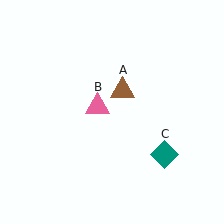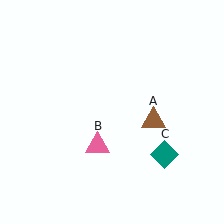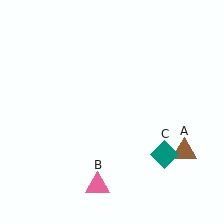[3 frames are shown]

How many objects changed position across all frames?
2 objects changed position: brown triangle (object A), pink triangle (object B).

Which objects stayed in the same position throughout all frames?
Teal diamond (object C) remained stationary.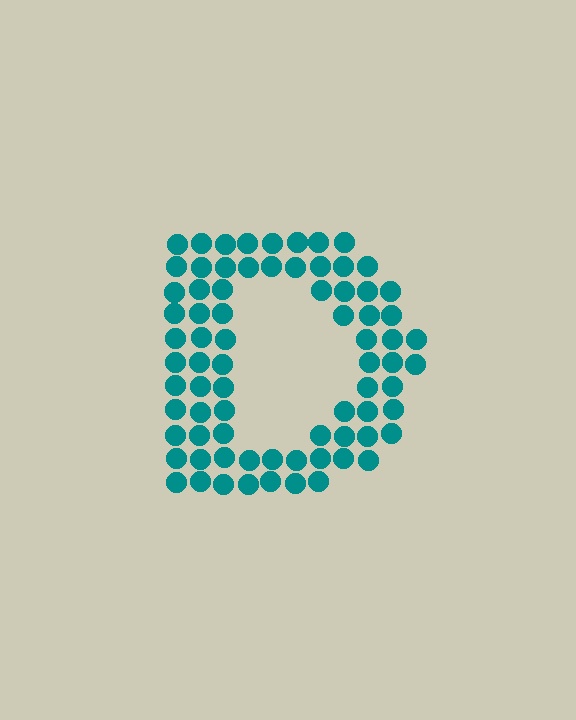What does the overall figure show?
The overall figure shows the letter D.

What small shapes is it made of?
It is made of small circles.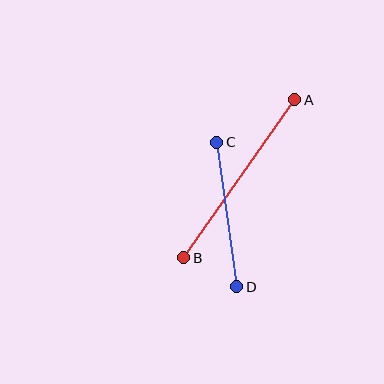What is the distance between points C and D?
The distance is approximately 145 pixels.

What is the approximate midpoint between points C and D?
The midpoint is at approximately (227, 215) pixels.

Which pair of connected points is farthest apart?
Points A and B are farthest apart.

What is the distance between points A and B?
The distance is approximately 193 pixels.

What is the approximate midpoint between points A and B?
The midpoint is at approximately (239, 179) pixels.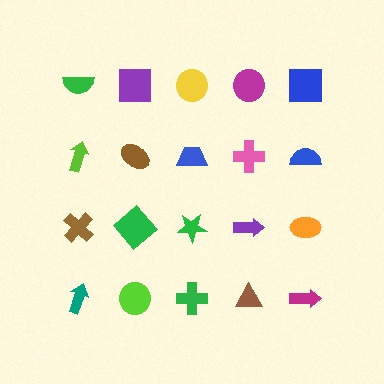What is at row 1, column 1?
A green semicircle.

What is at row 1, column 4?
A magenta circle.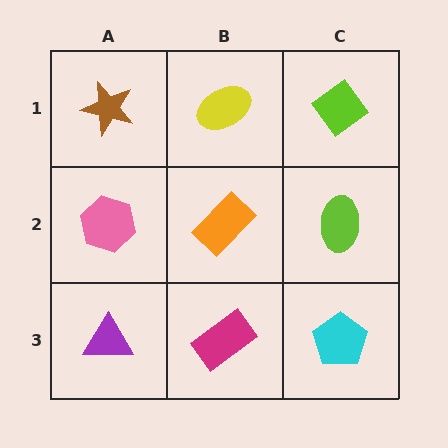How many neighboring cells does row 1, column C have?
2.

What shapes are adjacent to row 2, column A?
A brown star (row 1, column A), a purple triangle (row 3, column A), an orange rectangle (row 2, column B).